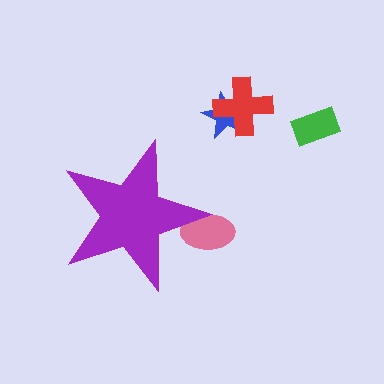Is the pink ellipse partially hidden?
Yes, the pink ellipse is partially hidden behind the purple star.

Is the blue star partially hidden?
No, the blue star is fully visible.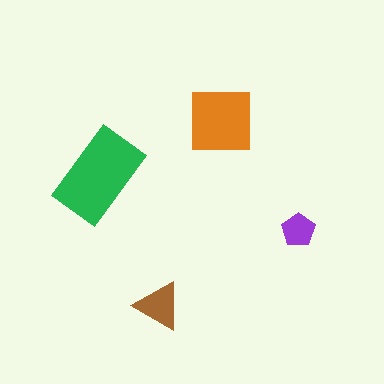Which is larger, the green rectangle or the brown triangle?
The green rectangle.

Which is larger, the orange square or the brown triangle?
The orange square.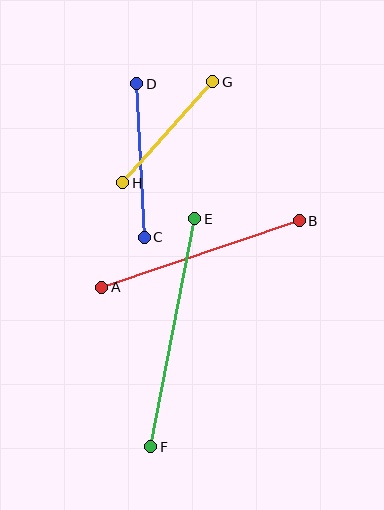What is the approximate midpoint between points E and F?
The midpoint is at approximately (173, 333) pixels.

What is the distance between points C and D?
The distance is approximately 154 pixels.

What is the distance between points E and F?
The distance is approximately 232 pixels.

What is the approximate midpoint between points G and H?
The midpoint is at approximately (168, 132) pixels.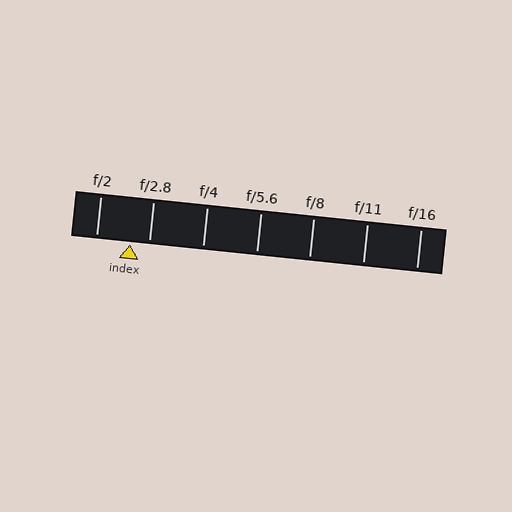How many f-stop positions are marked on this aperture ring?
There are 7 f-stop positions marked.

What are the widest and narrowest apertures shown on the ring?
The widest aperture shown is f/2 and the narrowest is f/16.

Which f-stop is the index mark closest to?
The index mark is closest to f/2.8.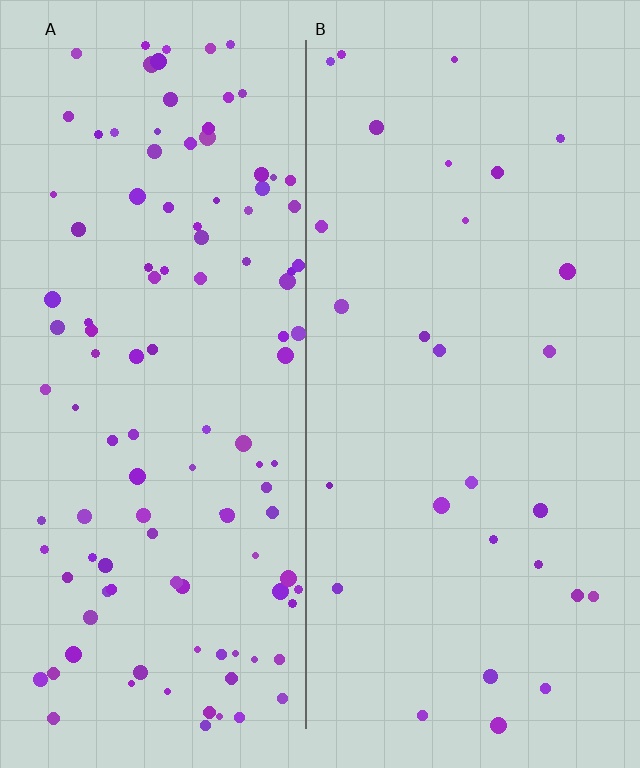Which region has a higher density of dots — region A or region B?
A (the left).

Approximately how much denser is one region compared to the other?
Approximately 4.1× — region A over region B.